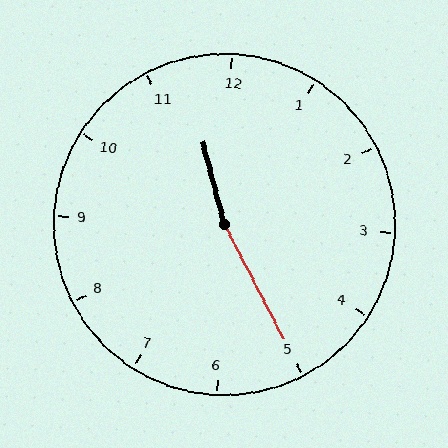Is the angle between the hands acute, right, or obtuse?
It is obtuse.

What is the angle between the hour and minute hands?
Approximately 168 degrees.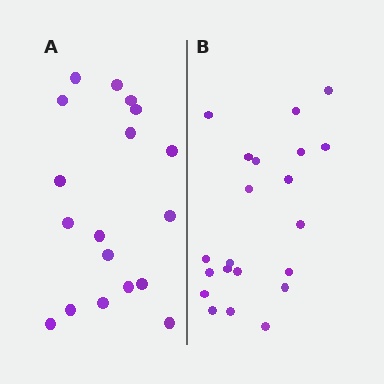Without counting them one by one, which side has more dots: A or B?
Region B (the right region) has more dots.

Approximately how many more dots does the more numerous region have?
Region B has just a few more — roughly 2 or 3 more dots than region A.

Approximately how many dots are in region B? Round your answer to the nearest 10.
About 20 dots. (The exact count is 21, which rounds to 20.)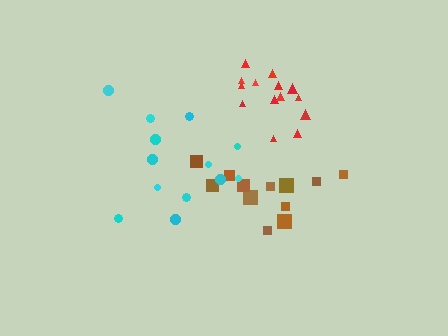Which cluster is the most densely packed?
Red.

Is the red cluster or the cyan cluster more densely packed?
Red.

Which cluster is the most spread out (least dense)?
Cyan.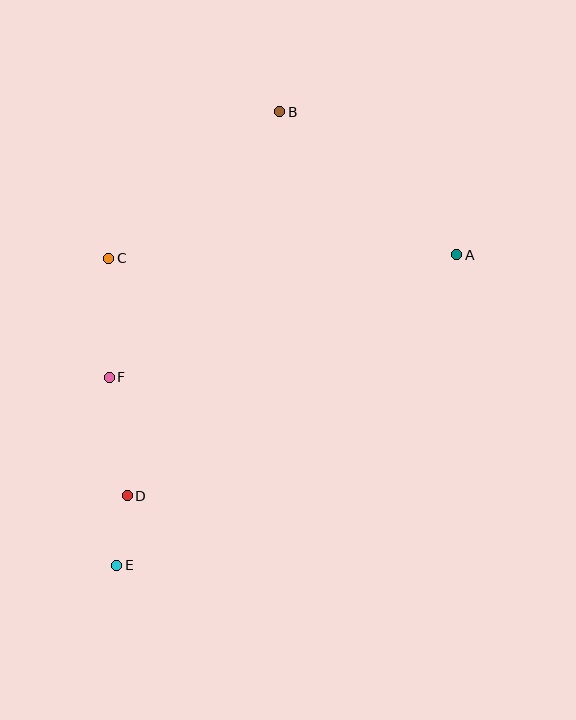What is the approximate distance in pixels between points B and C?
The distance between B and C is approximately 225 pixels.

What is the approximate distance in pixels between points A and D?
The distance between A and D is approximately 408 pixels.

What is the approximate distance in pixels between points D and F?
The distance between D and F is approximately 120 pixels.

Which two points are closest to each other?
Points D and E are closest to each other.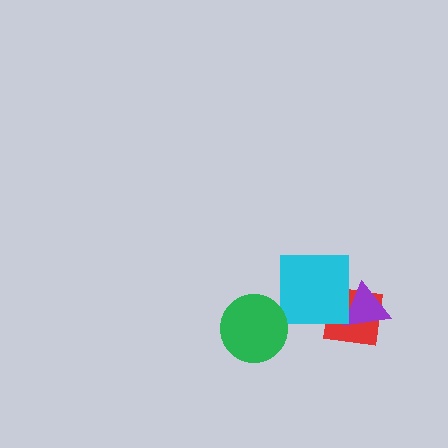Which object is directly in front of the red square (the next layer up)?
The purple triangle is directly in front of the red square.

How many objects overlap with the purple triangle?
2 objects overlap with the purple triangle.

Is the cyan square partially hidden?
Yes, it is partially covered by another shape.